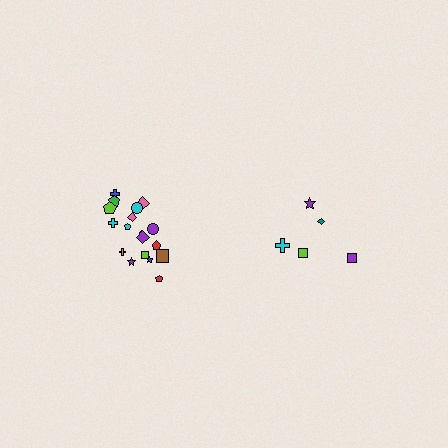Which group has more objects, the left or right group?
The left group.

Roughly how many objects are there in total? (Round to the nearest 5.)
Roughly 25 objects in total.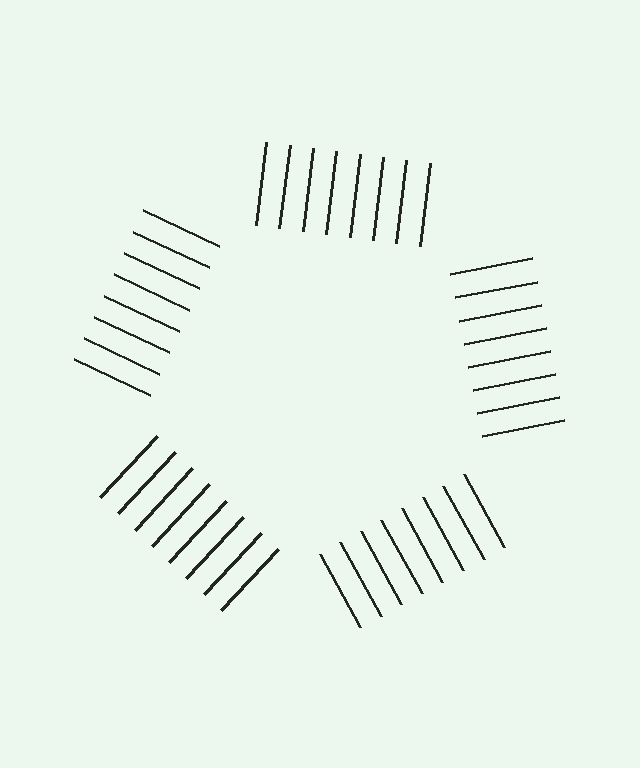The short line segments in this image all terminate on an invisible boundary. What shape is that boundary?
An illusory pentagon — the line segments terminate on its edges but no continuous stroke is drawn.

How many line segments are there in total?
40 — 8 along each of the 5 edges.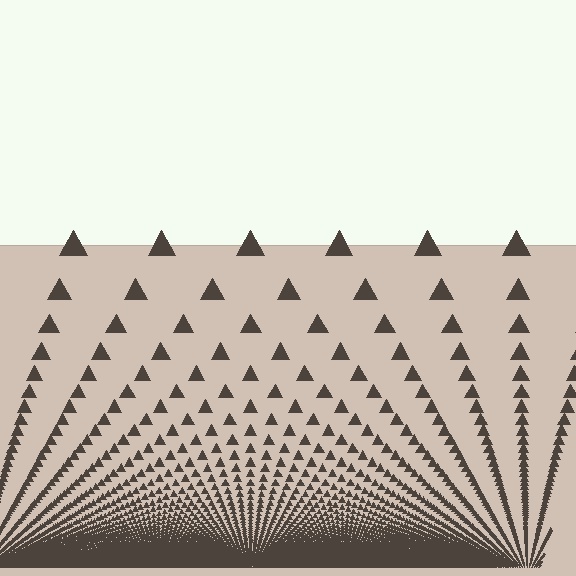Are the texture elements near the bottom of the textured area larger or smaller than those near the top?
Smaller. The gradient is inverted — elements near the bottom are smaller and denser.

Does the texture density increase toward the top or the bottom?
Density increases toward the bottom.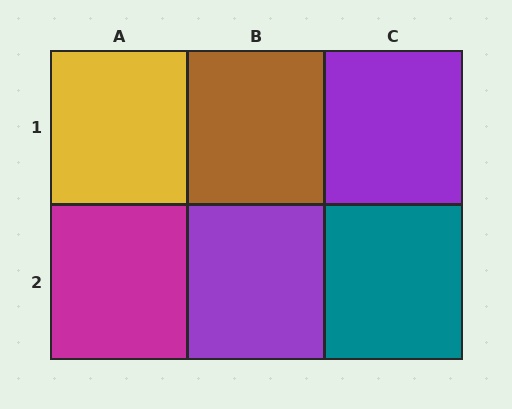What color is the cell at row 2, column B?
Purple.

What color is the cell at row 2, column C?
Teal.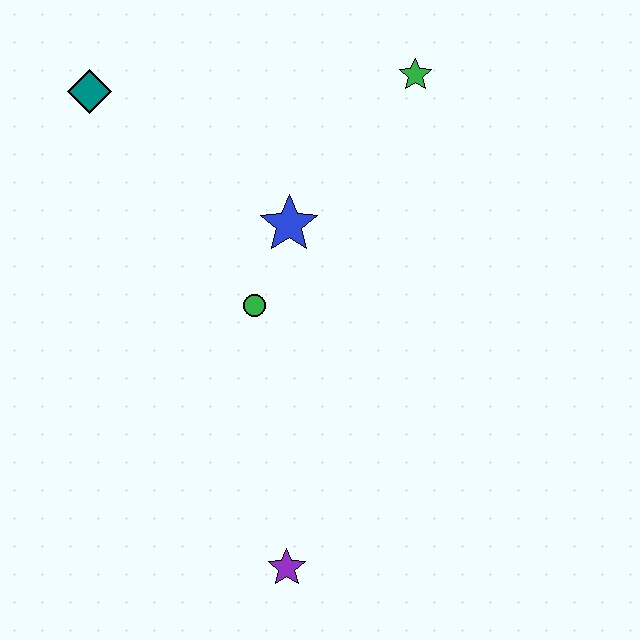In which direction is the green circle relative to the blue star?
The green circle is below the blue star.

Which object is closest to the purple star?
The green circle is closest to the purple star.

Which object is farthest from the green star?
The purple star is farthest from the green star.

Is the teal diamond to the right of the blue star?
No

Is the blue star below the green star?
Yes